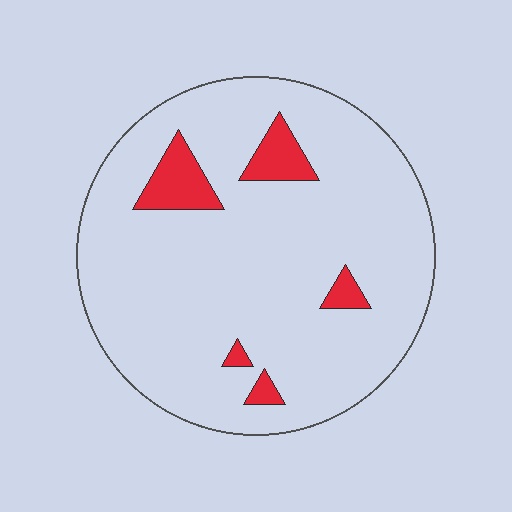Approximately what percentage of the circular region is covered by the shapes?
Approximately 10%.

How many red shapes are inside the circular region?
5.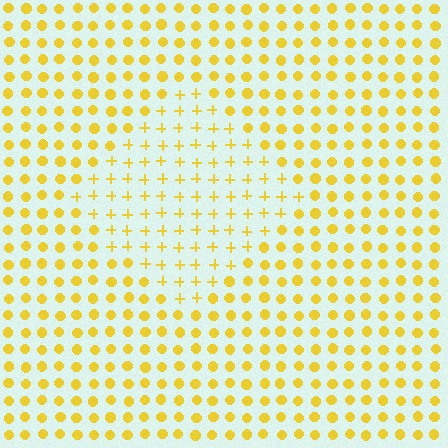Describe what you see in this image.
The image is filled with small yellow elements arranged in a uniform grid. A diamond-shaped region contains plus signs, while the surrounding area contains circles. The boundary is defined purely by the change in element shape.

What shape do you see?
I see a diamond.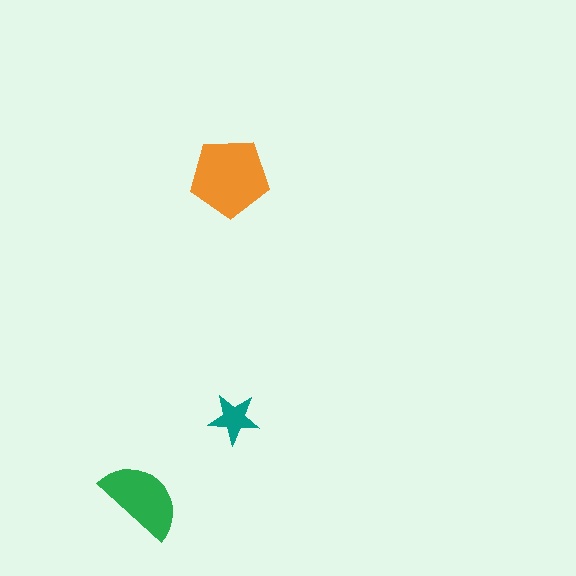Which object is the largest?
The orange pentagon.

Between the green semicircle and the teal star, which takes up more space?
The green semicircle.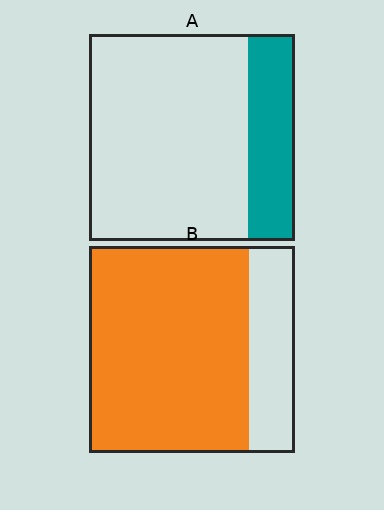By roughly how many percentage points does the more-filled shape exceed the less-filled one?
By roughly 55 percentage points (B over A).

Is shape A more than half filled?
No.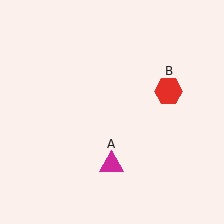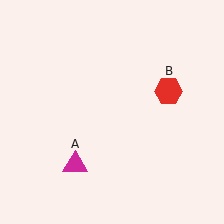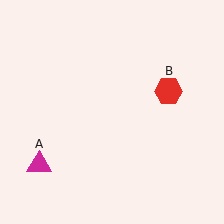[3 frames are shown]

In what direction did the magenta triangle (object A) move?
The magenta triangle (object A) moved left.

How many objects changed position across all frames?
1 object changed position: magenta triangle (object A).